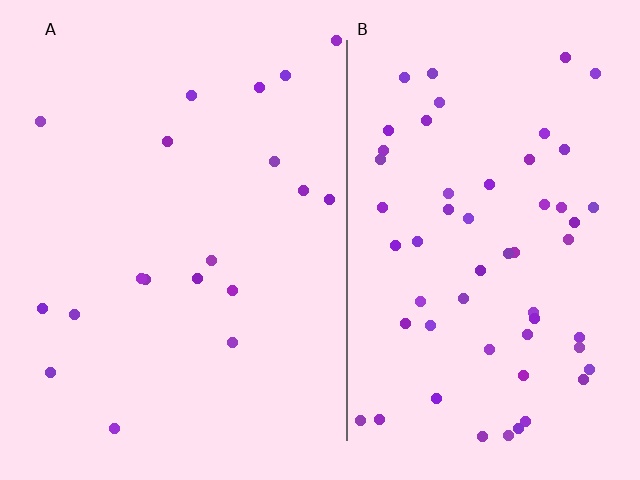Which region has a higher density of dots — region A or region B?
B (the right).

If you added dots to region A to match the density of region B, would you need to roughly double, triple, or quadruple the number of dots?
Approximately triple.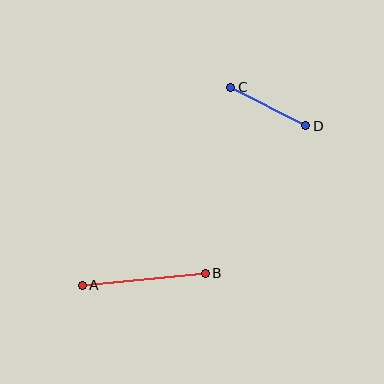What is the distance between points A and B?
The distance is approximately 123 pixels.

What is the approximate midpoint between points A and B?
The midpoint is at approximately (144, 279) pixels.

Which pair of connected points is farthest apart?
Points A and B are farthest apart.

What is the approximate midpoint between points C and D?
The midpoint is at approximately (268, 106) pixels.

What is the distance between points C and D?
The distance is approximately 84 pixels.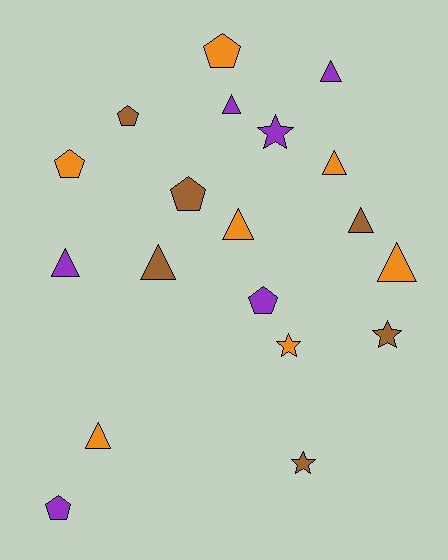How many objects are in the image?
There are 19 objects.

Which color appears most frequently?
Orange, with 7 objects.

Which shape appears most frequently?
Triangle, with 9 objects.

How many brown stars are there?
There are 2 brown stars.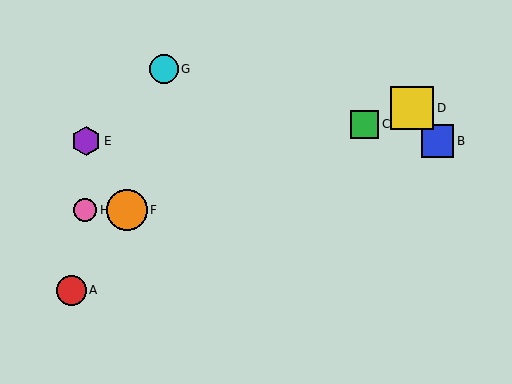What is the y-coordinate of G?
Object G is at y≈69.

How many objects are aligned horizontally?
2 objects (F, H) are aligned horizontally.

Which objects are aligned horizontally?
Objects F, H are aligned horizontally.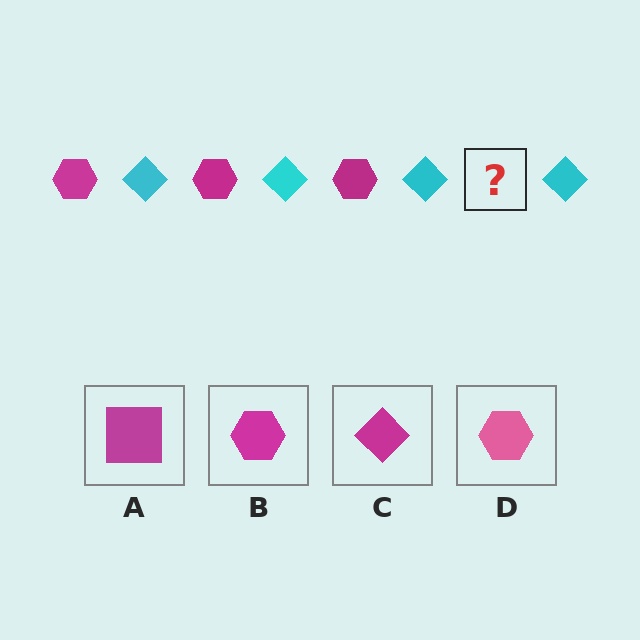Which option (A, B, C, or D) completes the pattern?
B.